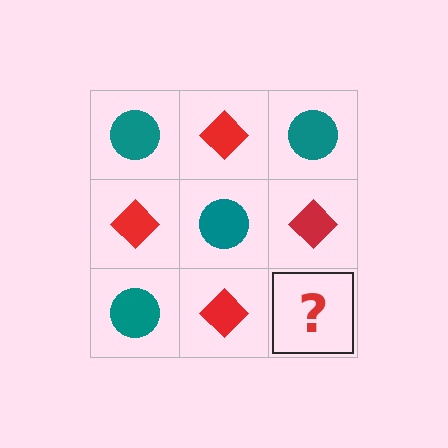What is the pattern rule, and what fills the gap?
The rule is that it alternates teal circle and red diamond in a checkerboard pattern. The gap should be filled with a teal circle.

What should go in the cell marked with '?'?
The missing cell should contain a teal circle.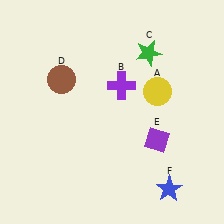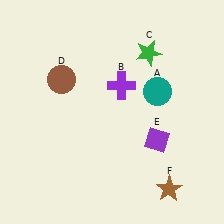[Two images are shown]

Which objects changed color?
A changed from yellow to teal. F changed from blue to brown.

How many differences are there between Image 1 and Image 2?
There are 2 differences between the two images.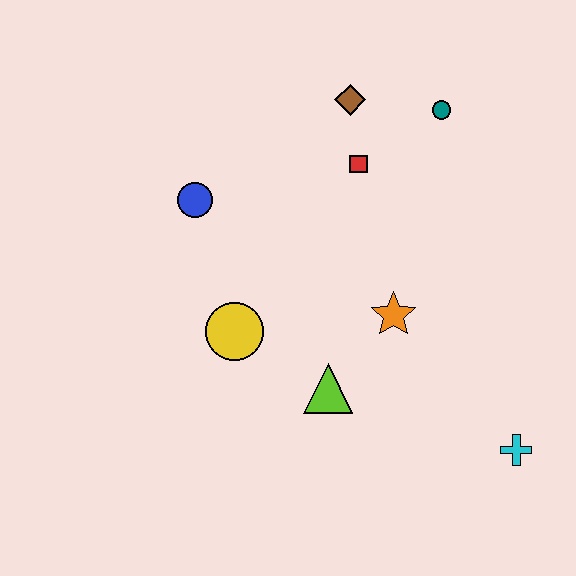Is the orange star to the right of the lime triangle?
Yes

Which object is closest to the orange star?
The lime triangle is closest to the orange star.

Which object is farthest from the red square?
The cyan cross is farthest from the red square.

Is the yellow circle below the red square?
Yes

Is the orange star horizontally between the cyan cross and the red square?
Yes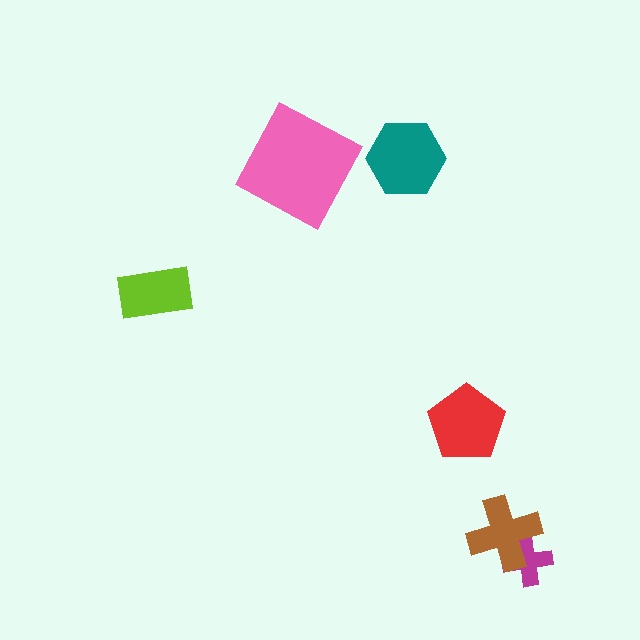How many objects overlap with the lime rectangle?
0 objects overlap with the lime rectangle.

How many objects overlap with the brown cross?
1 object overlaps with the brown cross.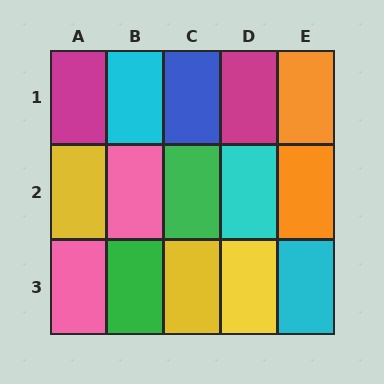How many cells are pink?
2 cells are pink.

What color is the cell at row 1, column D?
Magenta.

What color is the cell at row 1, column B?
Cyan.